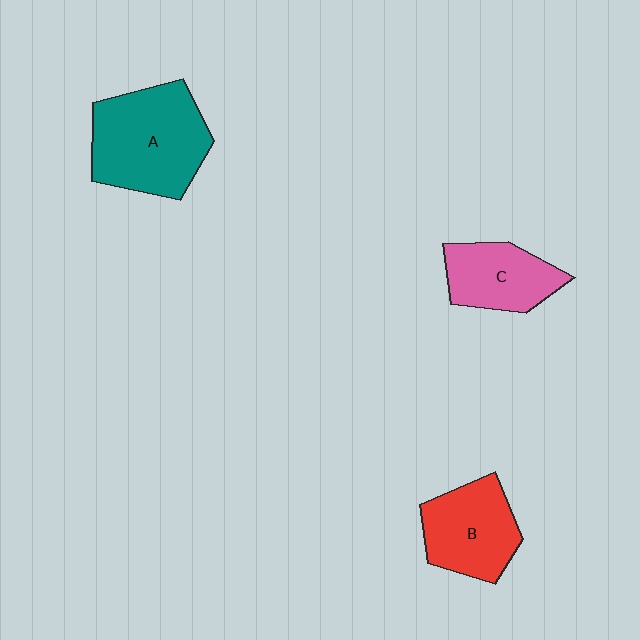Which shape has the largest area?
Shape A (teal).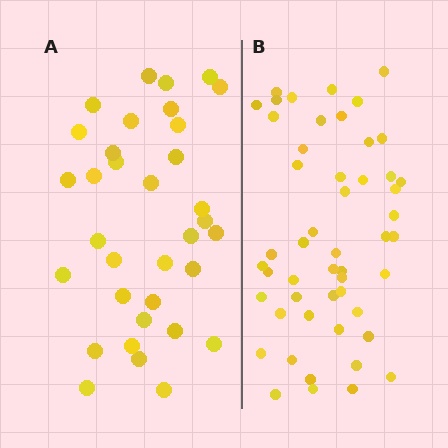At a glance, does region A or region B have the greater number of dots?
Region B (the right region) has more dots.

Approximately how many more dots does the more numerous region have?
Region B has approximately 15 more dots than region A.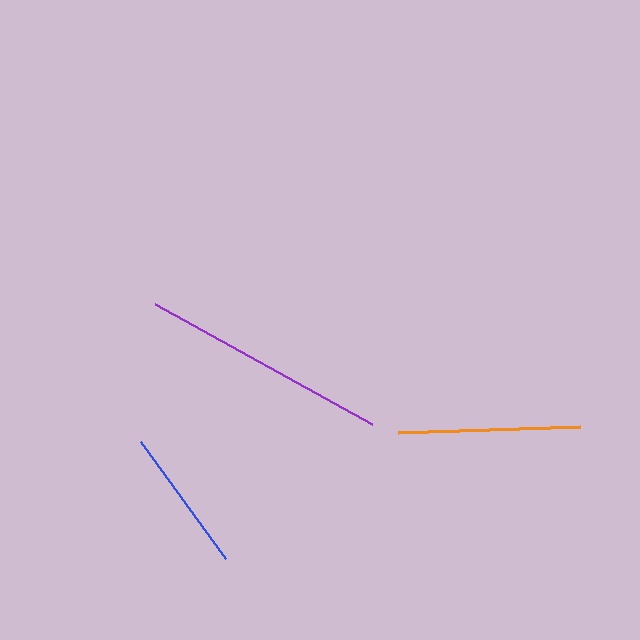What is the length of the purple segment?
The purple segment is approximately 248 pixels long.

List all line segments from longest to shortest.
From longest to shortest: purple, orange, blue.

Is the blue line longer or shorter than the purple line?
The purple line is longer than the blue line.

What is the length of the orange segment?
The orange segment is approximately 182 pixels long.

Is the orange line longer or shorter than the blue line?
The orange line is longer than the blue line.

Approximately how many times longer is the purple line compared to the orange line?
The purple line is approximately 1.4 times the length of the orange line.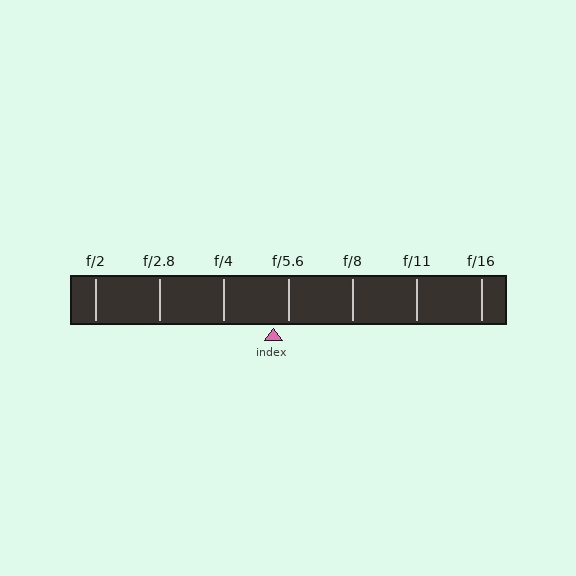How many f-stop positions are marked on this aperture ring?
There are 7 f-stop positions marked.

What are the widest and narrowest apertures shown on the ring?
The widest aperture shown is f/2 and the narrowest is f/16.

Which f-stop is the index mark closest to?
The index mark is closest to f/5.6.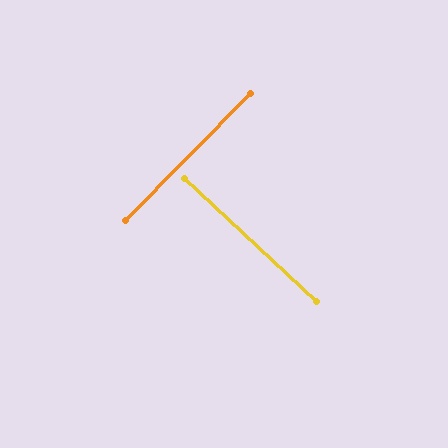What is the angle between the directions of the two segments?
Approximately 88 degrees.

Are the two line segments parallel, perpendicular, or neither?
Perpendicular — they meet at approximately 88°.